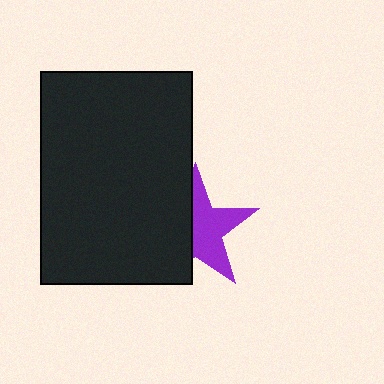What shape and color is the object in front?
The object in front is a black rectangle.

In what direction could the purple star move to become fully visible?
The purple star could move right. That would shift it out from behind the black rectangle entirely.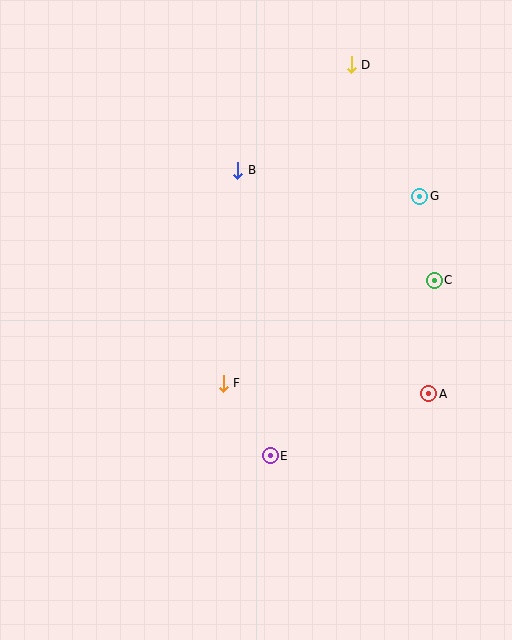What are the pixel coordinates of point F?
Point F is at (223, 383).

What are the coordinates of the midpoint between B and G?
The midpoint between B and G is at (329, 183).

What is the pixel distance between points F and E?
The distance between F and E is 86 pixels.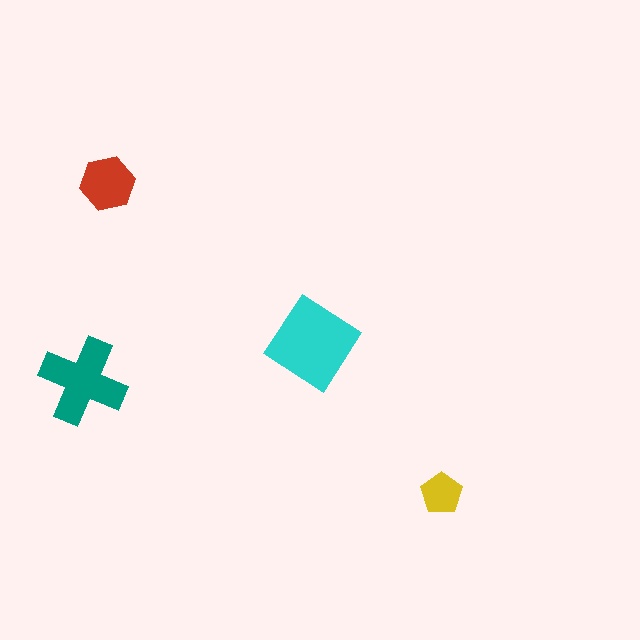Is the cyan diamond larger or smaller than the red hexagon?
Larger.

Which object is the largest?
The cyan diamond.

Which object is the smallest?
The yellow pentagon.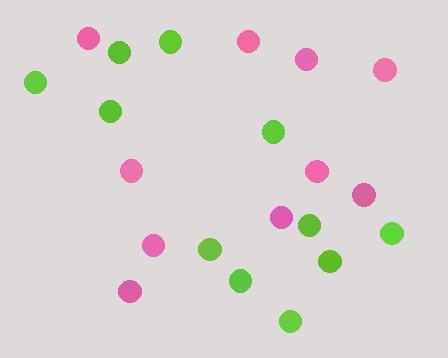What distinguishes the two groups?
There are 2 groups: one group of lime circles (11) and one group of pink circles (10).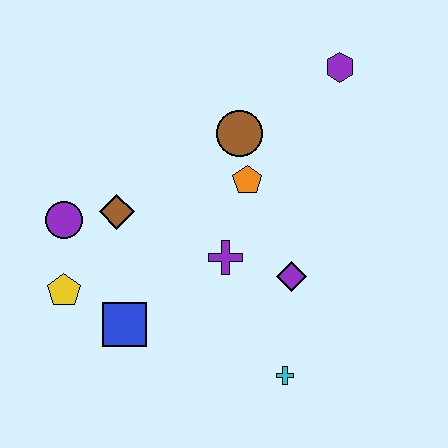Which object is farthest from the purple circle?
The purple hexagon is farthest from the purple circle.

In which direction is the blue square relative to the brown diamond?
The blue square is below the brown diamond.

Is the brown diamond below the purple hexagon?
Yes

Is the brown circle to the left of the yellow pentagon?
No